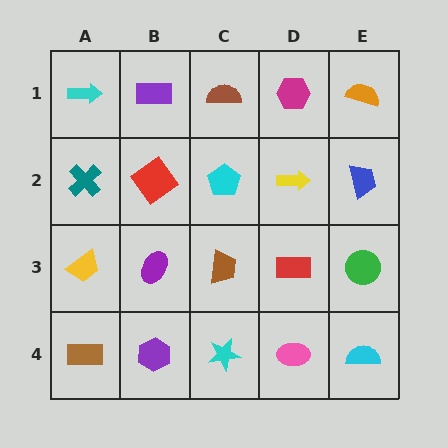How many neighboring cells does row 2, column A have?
3.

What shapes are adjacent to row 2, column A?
A cyan arrow (row 1, column A), a yellow trapezoid (row 3, column A), a red diamond (row 2, column B).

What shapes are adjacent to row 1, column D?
A yellow arrow (row 2, column D), a brown semicircle (row 1, column C), an orange semicircle (row 1, column E).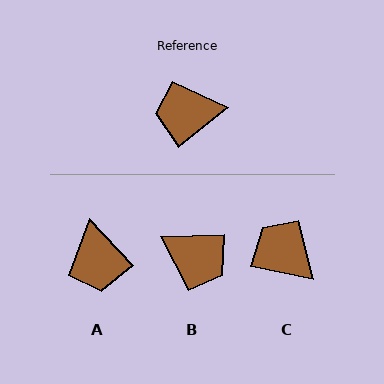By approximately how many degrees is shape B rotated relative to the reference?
Approximately 143 degrees counter-clockwise.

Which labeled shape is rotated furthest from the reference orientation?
B, about 143 degrees away.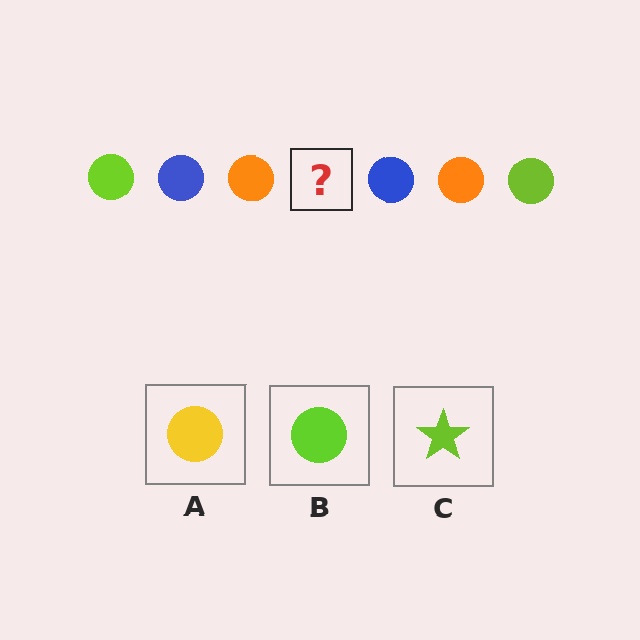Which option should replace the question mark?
Option B.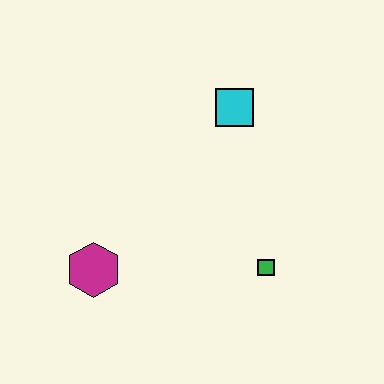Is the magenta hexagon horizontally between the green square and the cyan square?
No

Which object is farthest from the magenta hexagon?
The cyan square is farthest from the magenta hexagon.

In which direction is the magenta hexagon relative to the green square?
The magenta hexagon is to the left of the green square.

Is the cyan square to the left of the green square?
Yes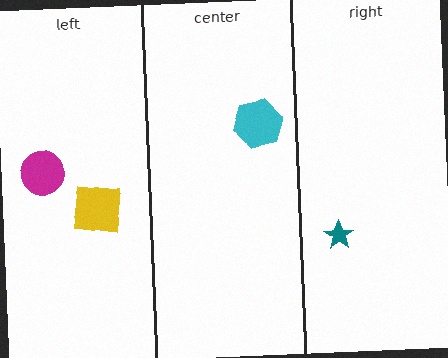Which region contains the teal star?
The right region.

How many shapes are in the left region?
2.